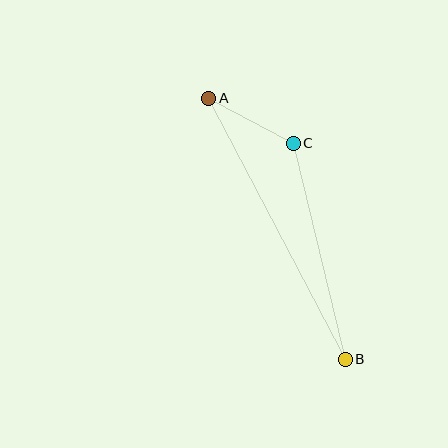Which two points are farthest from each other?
Points A and B are farthest from each other.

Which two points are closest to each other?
Points A and C are closest to each other.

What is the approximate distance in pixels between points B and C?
The distance between B and C is approximately 222 pixels.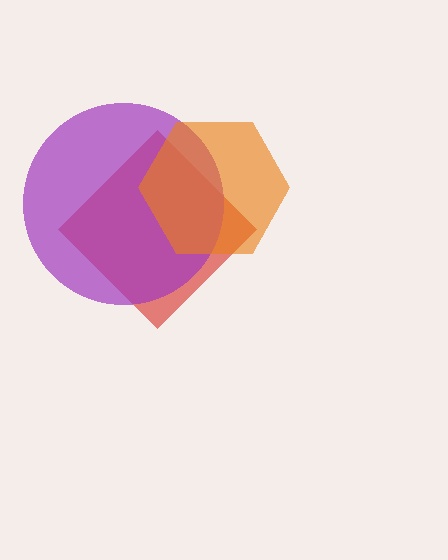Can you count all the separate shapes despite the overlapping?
Yes, there are 3 separate shapes.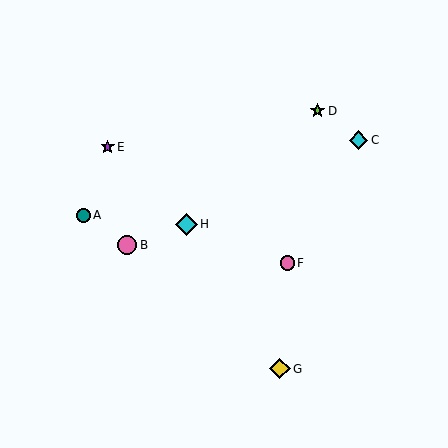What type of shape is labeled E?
Shape E is a purple star.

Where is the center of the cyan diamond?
The center of the cyan diamond is at (186, 224).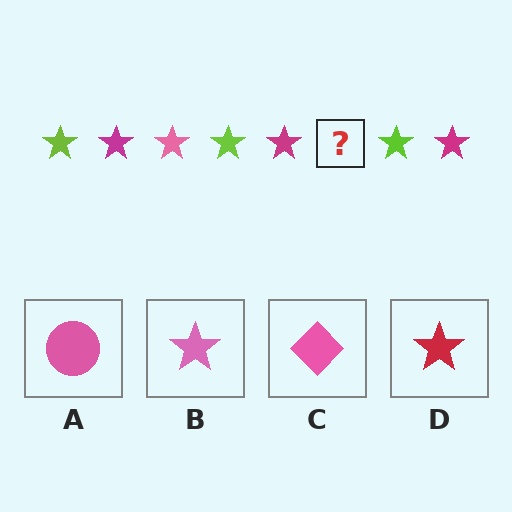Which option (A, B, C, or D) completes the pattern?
B.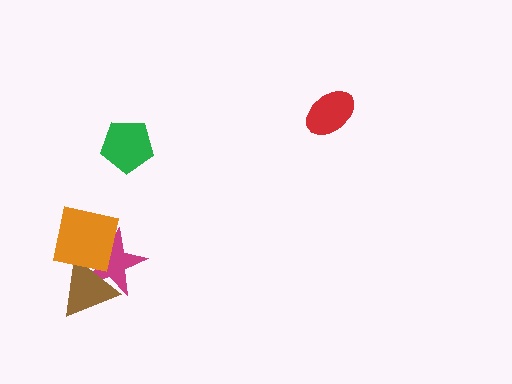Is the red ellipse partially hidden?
No, no other shape covers it.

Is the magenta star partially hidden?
Yes, it is partially covered by another shape.